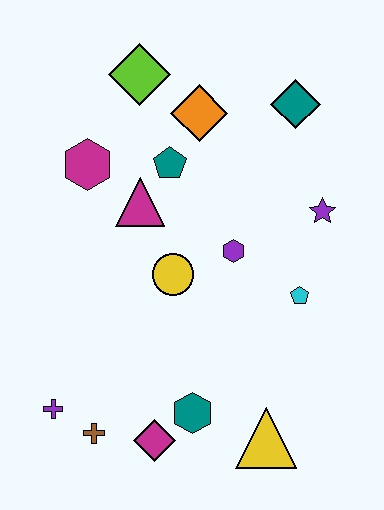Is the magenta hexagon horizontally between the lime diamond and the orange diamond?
No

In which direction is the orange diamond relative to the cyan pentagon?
The orange diamond is above the cyan pentagon.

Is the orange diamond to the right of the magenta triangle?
Yes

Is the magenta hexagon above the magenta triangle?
Yes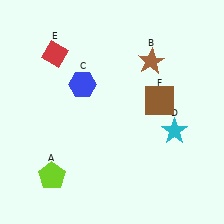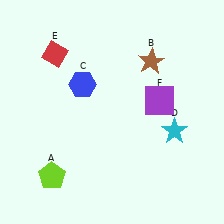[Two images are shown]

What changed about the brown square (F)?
In Image 1, F is brown. In Image 2, it changed to purple.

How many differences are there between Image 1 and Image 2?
There is 1 difference between the two images.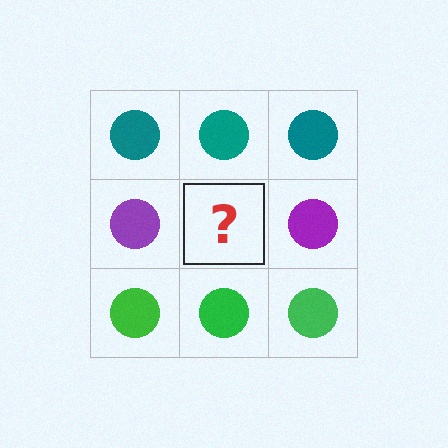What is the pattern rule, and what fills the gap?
The rule is that each row has a consistent color. The gap should be filled with a purple circle.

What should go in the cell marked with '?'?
The missing cell should contain a purple circle.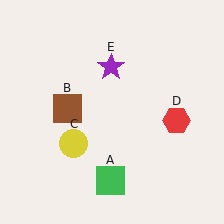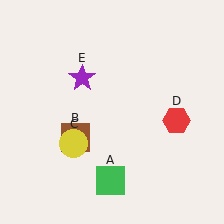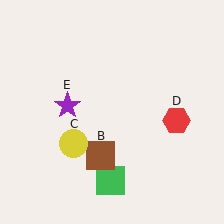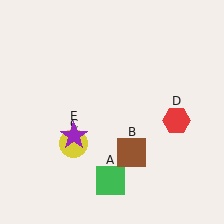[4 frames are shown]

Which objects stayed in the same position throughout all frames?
Green square (object A) and yellow circle (object C) and red hexagon (object D) remained stationary.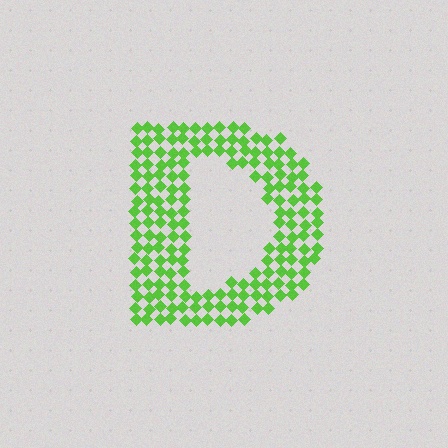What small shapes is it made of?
It is made of small diamonds.